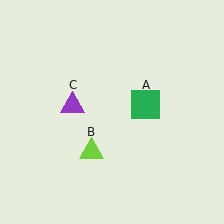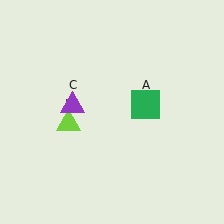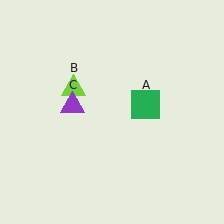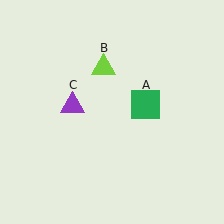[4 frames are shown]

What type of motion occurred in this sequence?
The lime triangle (object B) rotated clockwise around the center of the scene.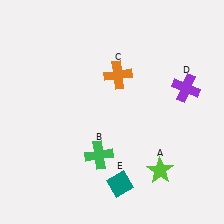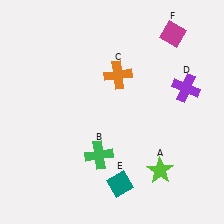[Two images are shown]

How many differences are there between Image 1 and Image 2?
There is 1 difference between the two images.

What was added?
A magenta diamond (F) was added in Image 2.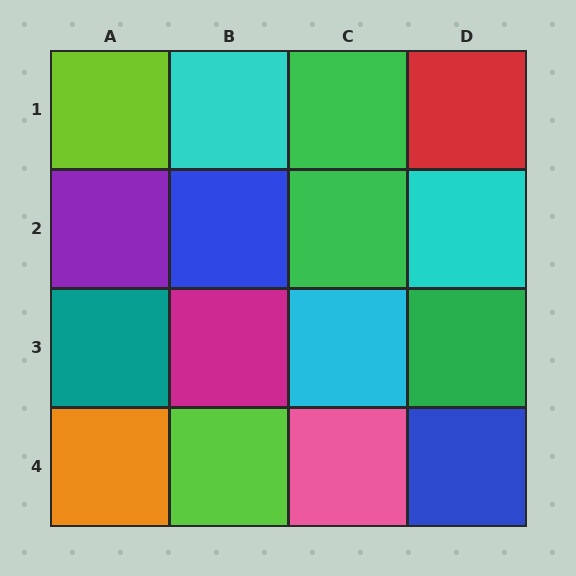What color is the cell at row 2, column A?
Purple.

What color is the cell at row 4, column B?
Lime.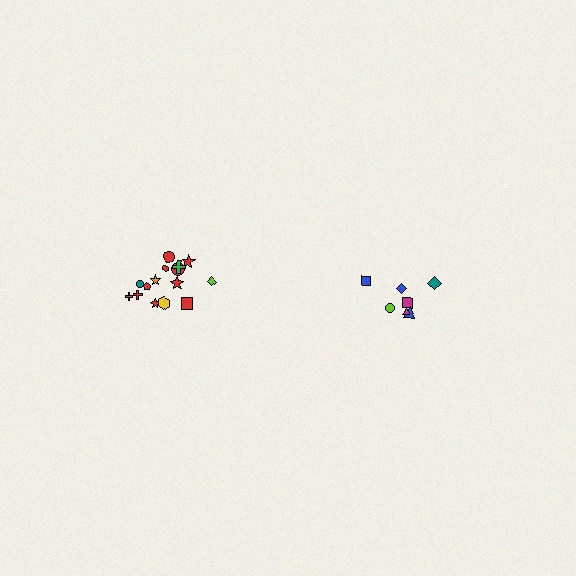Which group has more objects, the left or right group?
The left group.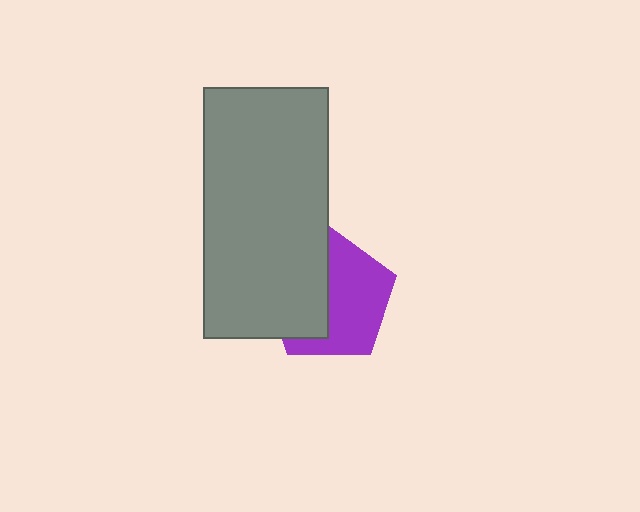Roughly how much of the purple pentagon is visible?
About half of it is visible (roughly 55%).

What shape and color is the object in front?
The object in front is a gray rectangle.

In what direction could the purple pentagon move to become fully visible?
The purple pentagon could move right. That would shift it out from behind the gray rectangle entirely.